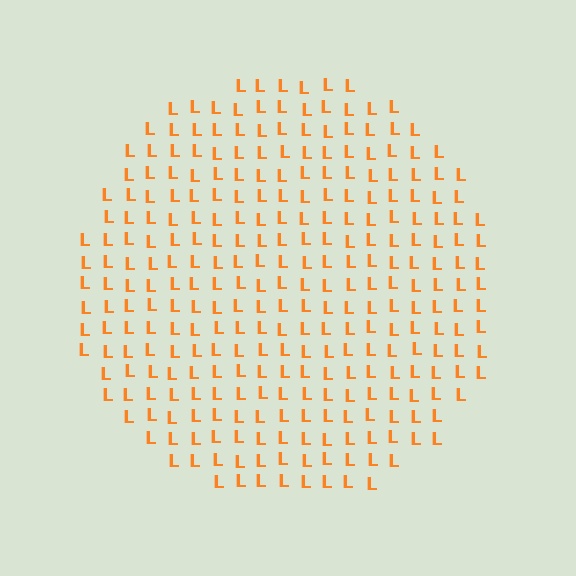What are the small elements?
The small elements are letter L's.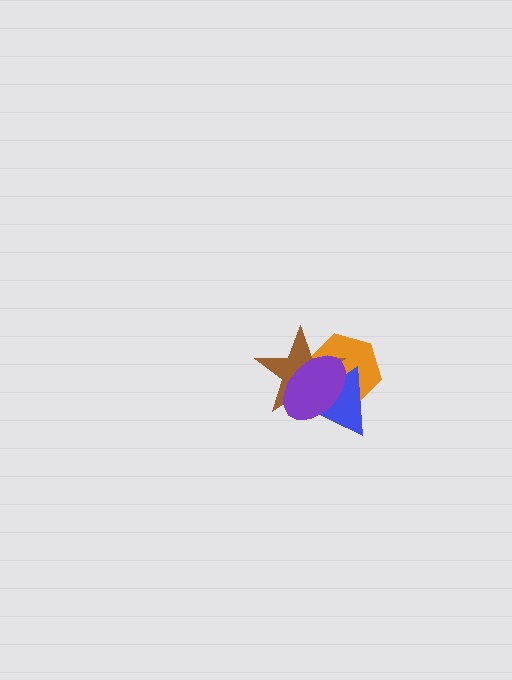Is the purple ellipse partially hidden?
No, no other shape covers it.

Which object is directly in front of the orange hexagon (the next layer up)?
The brown star is directly in front of the orange hexagon.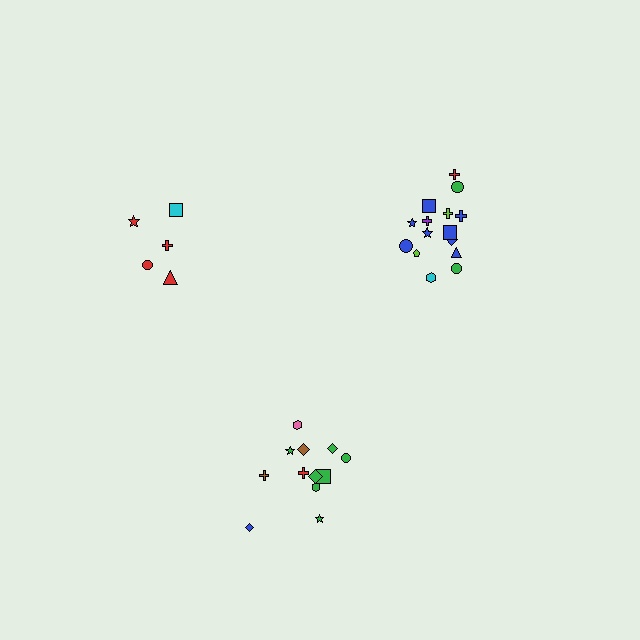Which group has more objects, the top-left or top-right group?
The top-right group.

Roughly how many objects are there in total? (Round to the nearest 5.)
Roughly 30 objects in total.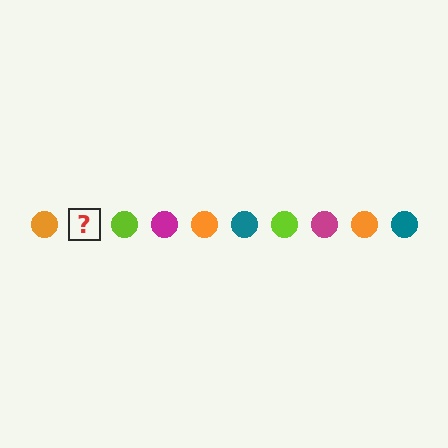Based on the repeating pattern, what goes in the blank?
The blank should be a teal circle.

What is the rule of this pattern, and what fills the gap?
The rule is that the pattern cycles through orange, teal, lime, magenta circles. The gap should be filled with a teal circle.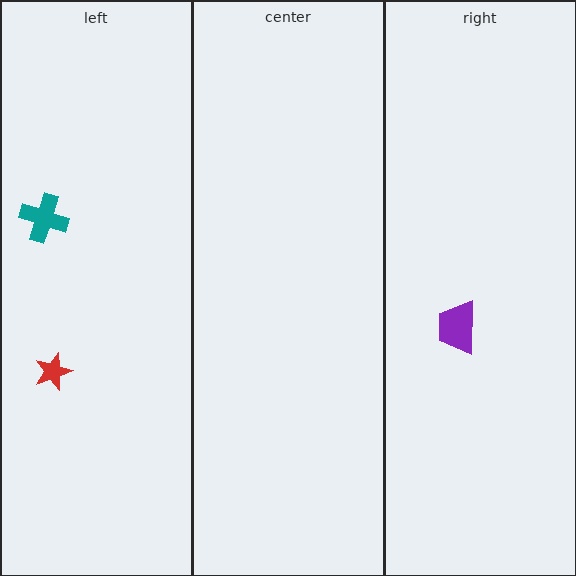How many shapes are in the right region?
1.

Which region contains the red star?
The left region.